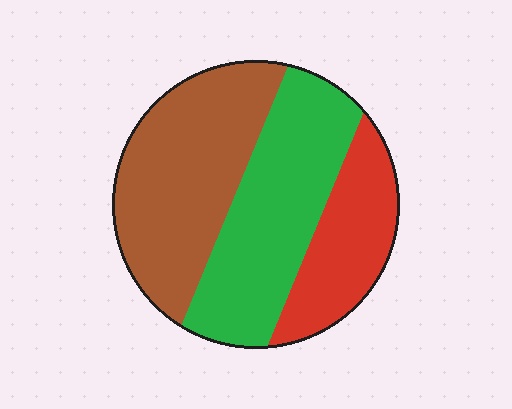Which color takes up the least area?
Red, at roughly 20%.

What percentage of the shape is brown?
Brown takes up about two fifths (2/5) of the shape.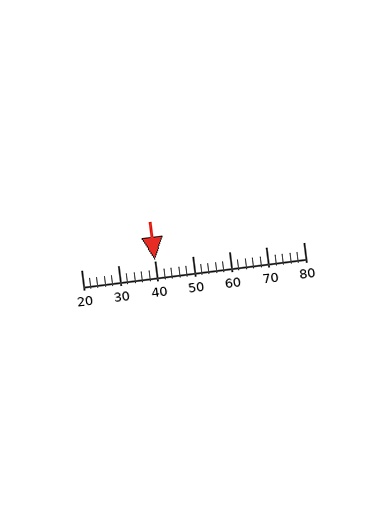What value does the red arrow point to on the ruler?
The red arrow points to approximately 40.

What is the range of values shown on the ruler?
The ruler shows values from 20 to 80.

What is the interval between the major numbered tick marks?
The major tick marks are spaced 10 units apart.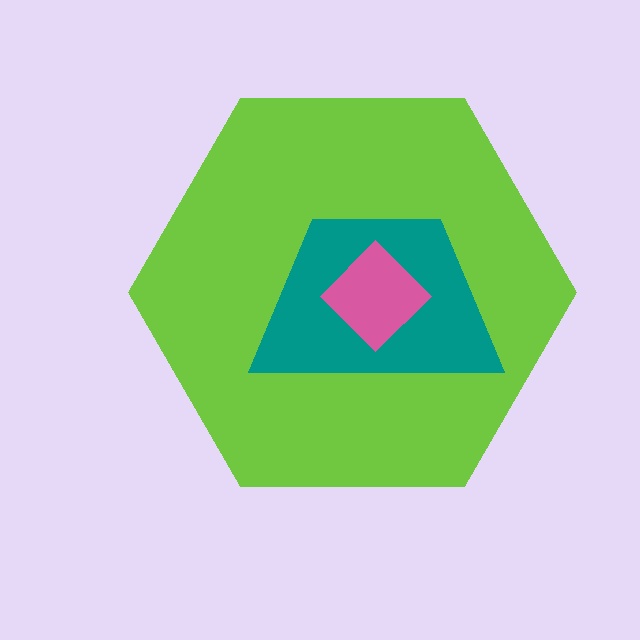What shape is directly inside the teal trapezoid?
The pink diamond.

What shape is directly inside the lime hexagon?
The teal trapezoid.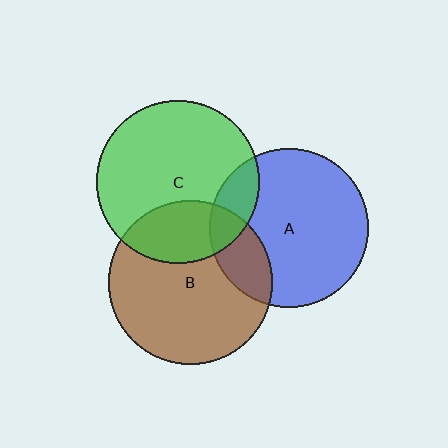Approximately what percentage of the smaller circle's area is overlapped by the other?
Approximately 15%.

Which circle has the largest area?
Circle B (brown).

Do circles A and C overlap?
Yes.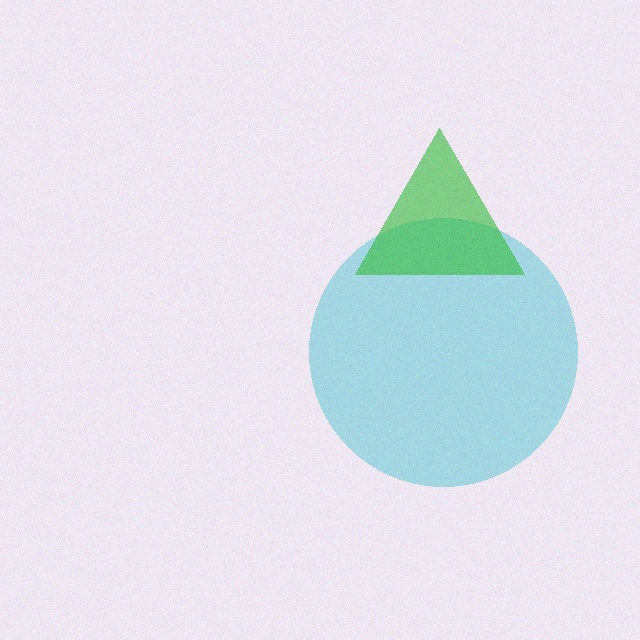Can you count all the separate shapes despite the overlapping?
Yes, there are 2 separate shapes.